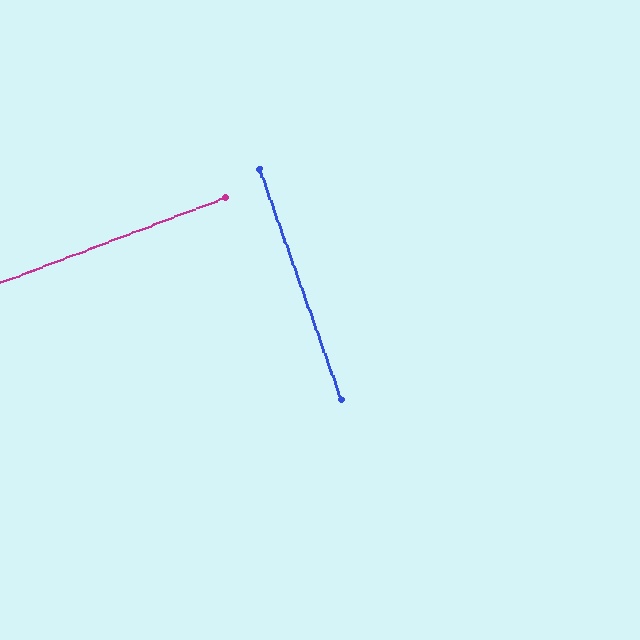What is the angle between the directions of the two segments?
Approximately 89 degrees.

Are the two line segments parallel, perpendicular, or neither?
Perpendicular — they meet at approximately 89°.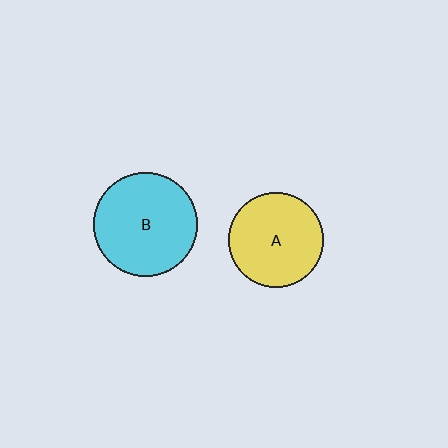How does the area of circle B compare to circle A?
Approximately 1.2 times.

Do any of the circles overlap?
No, none of the circles overlap.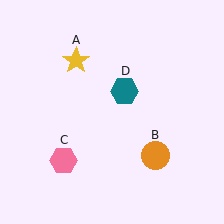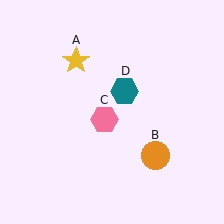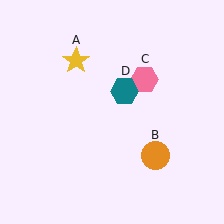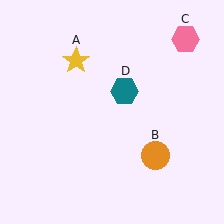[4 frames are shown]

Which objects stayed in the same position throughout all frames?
Yellow star (object A) and orange circle (object B) and teal hexagon (object D) remained stationary.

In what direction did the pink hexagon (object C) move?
The pink hexagon (object C) moved up and to the right.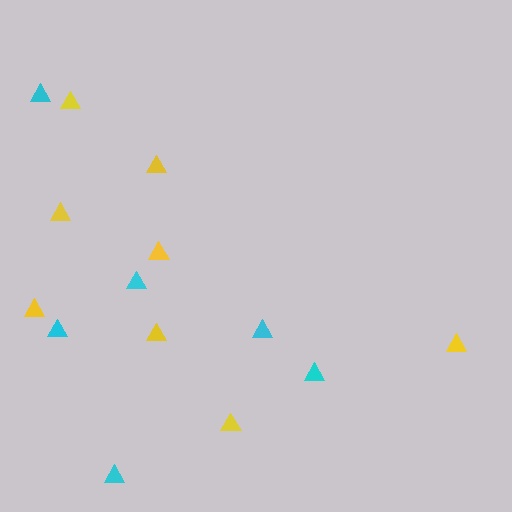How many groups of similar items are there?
There are 2 groups: one group of yellow triangles (8) and one group of cyan triangles (6).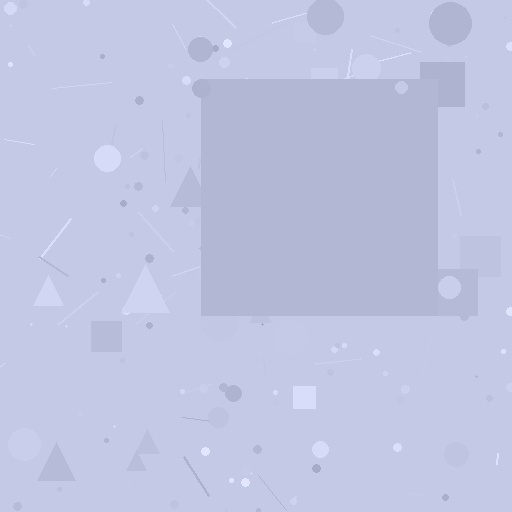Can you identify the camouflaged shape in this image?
The camouflaged shape is a square.